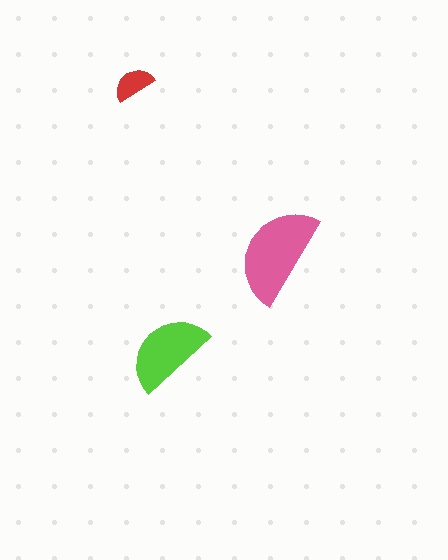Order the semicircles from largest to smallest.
the pink one, the lime one, the red one.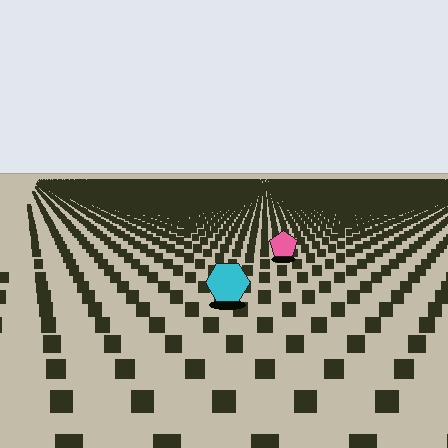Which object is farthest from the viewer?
The pink pentagon is farthest from the viewer. It appears smaller and the ground texture around it is denser.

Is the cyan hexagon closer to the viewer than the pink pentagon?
Yes. The cyan hexagon is closer — you can tell from the texture gradient: the ground texture is coarser near it.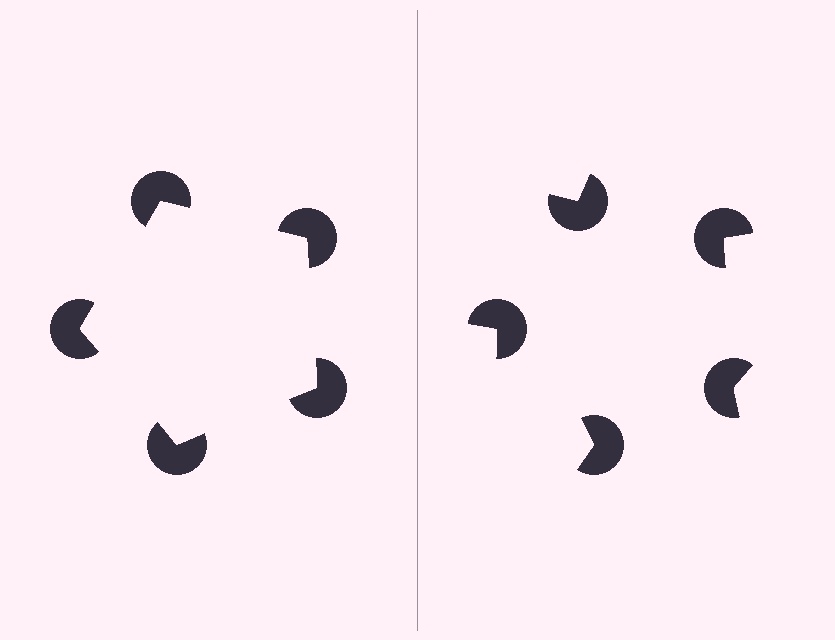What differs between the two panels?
The pac-man discs are positioned identically on both sides; only the wedge orientations differ. On the left they align to a pentagon; on the right they are misaligned.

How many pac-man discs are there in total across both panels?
10 — 5 on each side.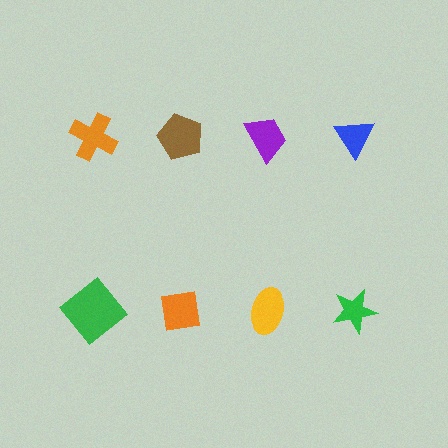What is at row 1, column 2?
A brown pentagon.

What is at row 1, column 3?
A purple trapezoid.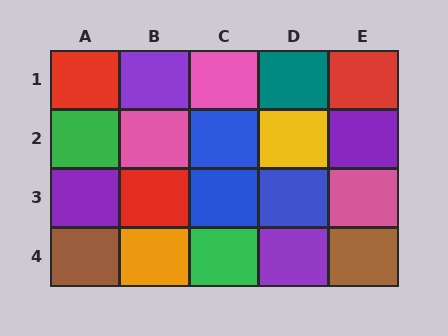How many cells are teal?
1 cell is teal.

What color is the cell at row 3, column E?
Pink.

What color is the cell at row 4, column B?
Orange.